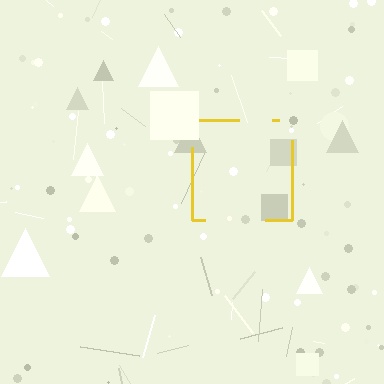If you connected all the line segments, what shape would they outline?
They would outline a square.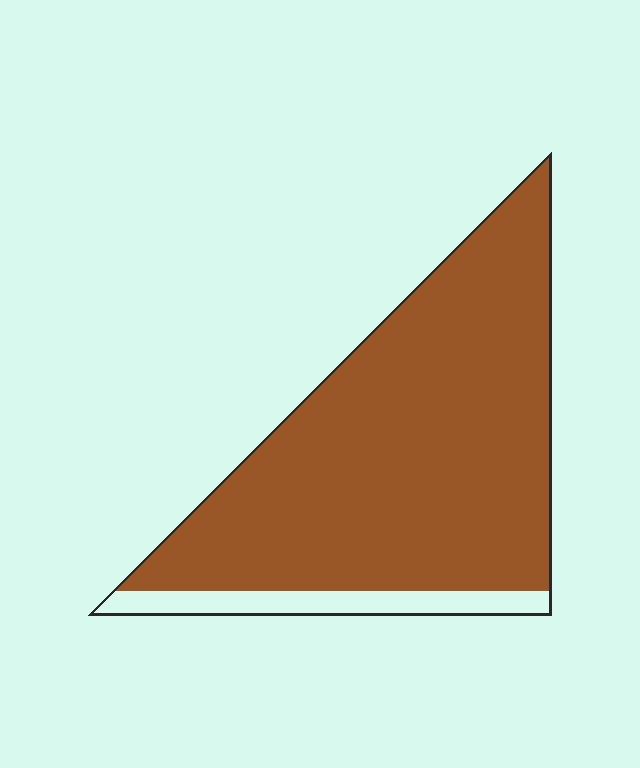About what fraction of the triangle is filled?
About nine tenths (9/10).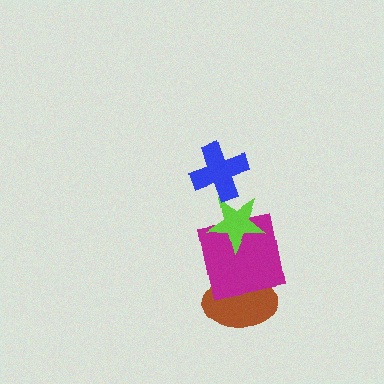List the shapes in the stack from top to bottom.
From top to bottom: the blue cross, the lime star, the magenta square, the brown ellipse.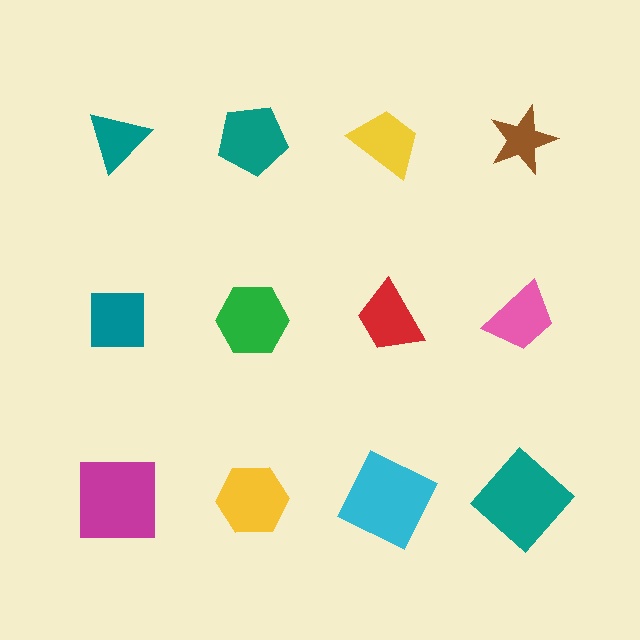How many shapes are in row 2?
4 shapes.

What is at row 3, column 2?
A yellow hexagon.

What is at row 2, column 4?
A pink trapezoid.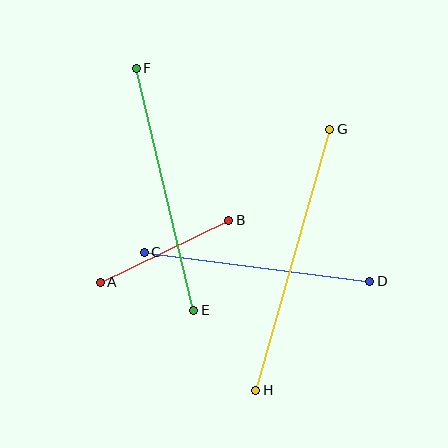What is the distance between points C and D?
The distance is approximately 227 pixels.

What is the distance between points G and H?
The distance is approximately 271 pixels.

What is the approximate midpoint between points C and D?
The midpoint is at approximately (257, 267) pixels.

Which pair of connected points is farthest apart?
Points G and H are farthest apart.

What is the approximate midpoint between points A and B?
The midpoint is at approximately (164, 251) pixels.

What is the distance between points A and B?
The distance is approximately 142 pixels.